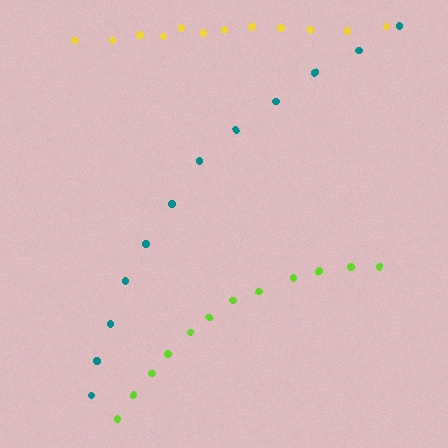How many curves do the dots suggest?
There are 3 distinct paths.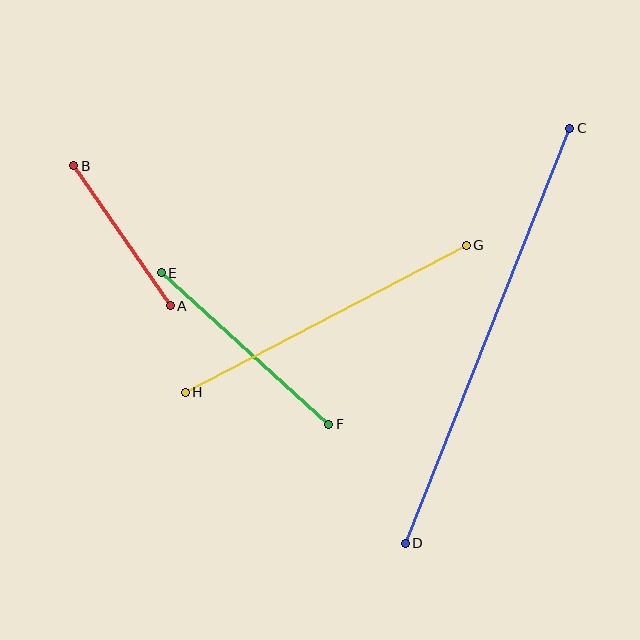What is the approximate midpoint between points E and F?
The midpoint is at approximately (245, 349) pixels.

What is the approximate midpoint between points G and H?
The midpoint is at approximately (326, 319) pixels.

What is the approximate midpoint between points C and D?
The midpoint is at approximately (487, 336) pixels.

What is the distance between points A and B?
The distance is approximately 171 pixels.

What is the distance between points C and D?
The distance is approximately 446 pixels.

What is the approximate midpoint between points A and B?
The midpoint is at approximately (122, 236) pixels.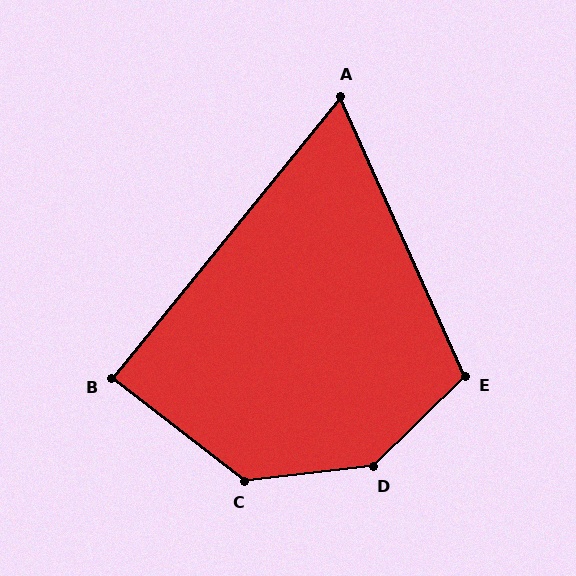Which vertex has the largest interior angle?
D, at approximately 142 degrees.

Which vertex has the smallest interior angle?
A, at approximately 63 degrees.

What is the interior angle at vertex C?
Approximately 136 degrees (obtuse).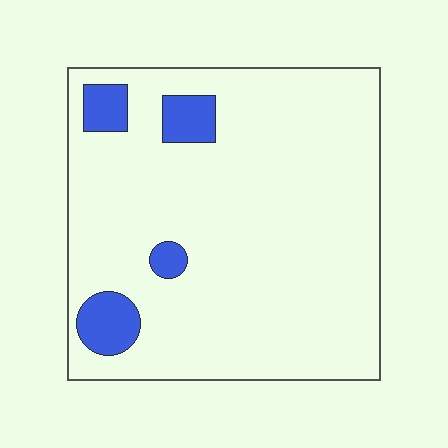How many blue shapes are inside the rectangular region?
4.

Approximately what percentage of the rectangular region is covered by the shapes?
Approximately 10%.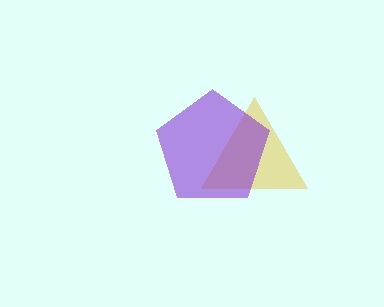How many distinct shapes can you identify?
There are 2 distinct shapes: a yellow triangle, a purple pentagon.